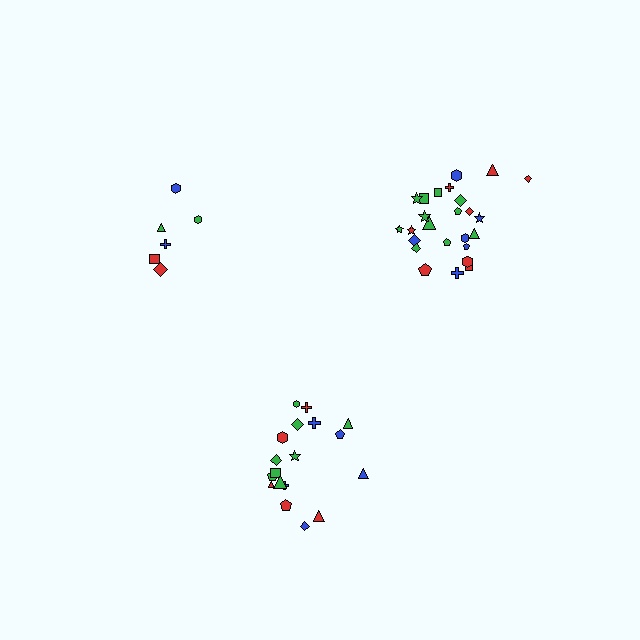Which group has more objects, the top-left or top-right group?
The top-right group.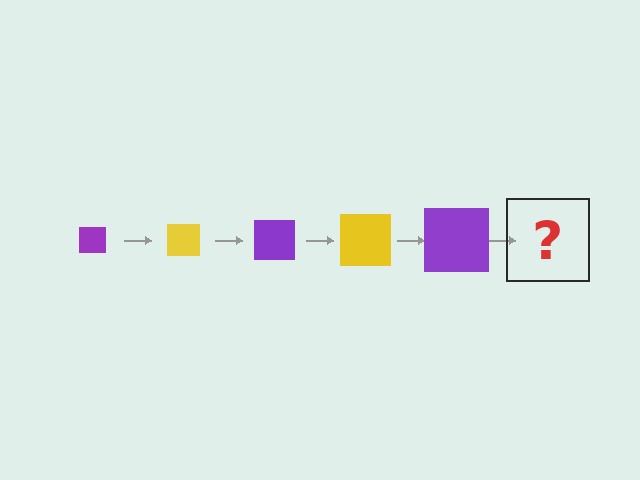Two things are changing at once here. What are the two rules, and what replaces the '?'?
The two rules are that the square grows larger each step and the color cycles through purple and yellow. The '?' should be a yellow square, larger than the previous one.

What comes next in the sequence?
The next element should be a yellow square, larger than the previous one.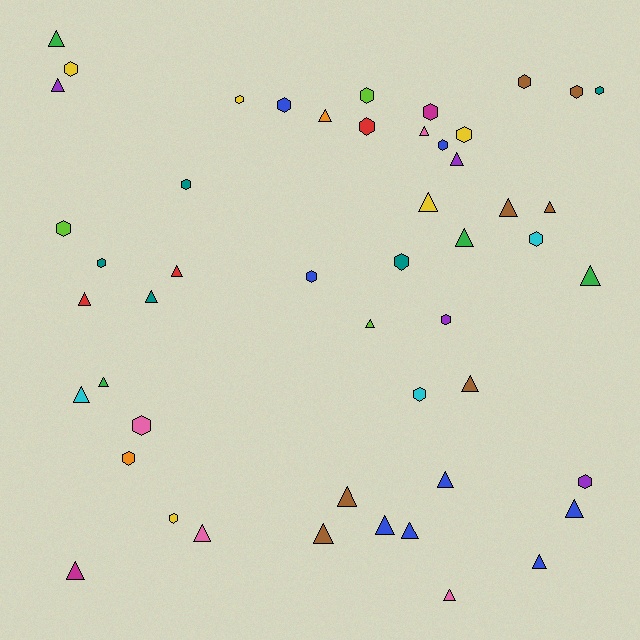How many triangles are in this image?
There are 27 triangles.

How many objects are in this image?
There are 50 objects.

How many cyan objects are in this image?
There are 3 cyan objects.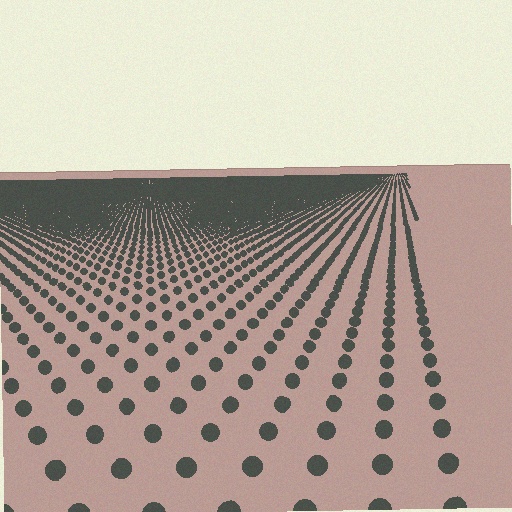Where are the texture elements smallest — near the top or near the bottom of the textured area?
Near the top.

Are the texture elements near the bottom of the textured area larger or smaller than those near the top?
Larger. Near the bottom, elements are closer to the viewer and appear at a bigger on-screen size.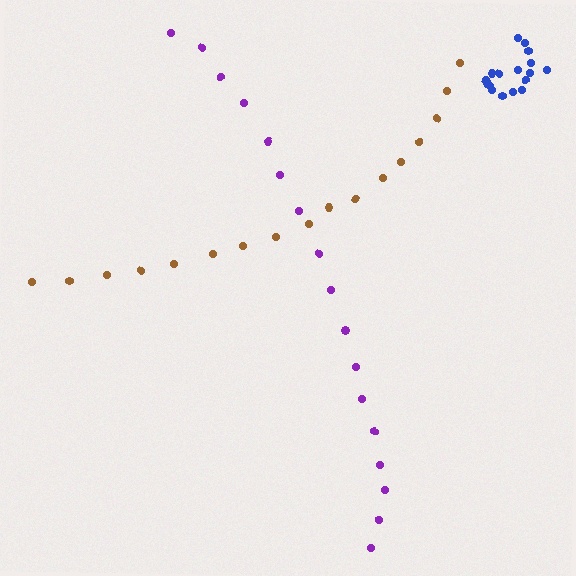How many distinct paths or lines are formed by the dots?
There are 3 distinct paths.